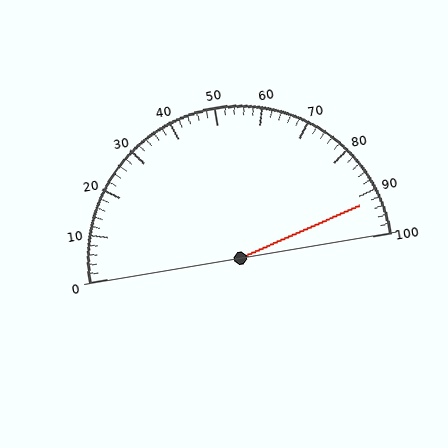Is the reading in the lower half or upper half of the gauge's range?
The reading is in the upper half of the range (0 to 100).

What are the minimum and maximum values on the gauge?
The gauge ranges from 0 to 100.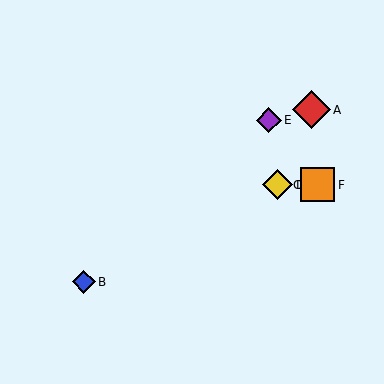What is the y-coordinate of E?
Object E is at y≈120.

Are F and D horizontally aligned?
Yes, both are at y≈185.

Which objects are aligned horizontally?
Objects C, D, F are aligned horizontally.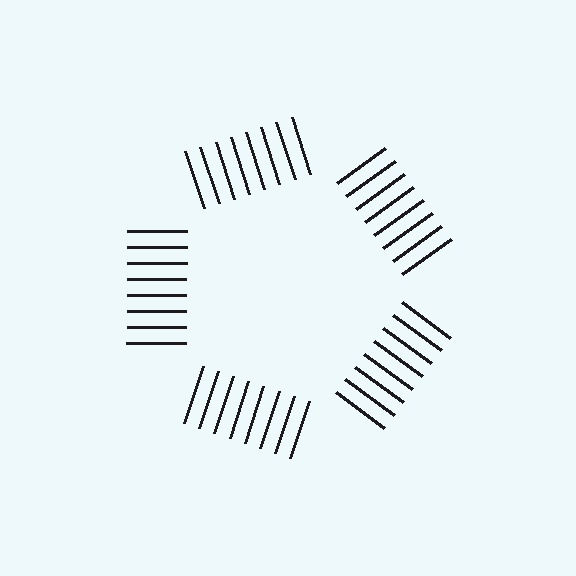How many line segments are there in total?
40 — 8 along each of the 5 edges.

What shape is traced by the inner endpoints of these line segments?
An illusory pentagon — the line segments terminate on its edges but no continuous stroke is drawn.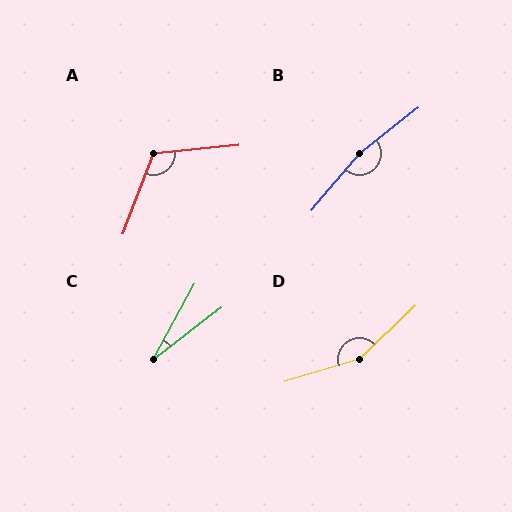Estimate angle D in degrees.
Approximately 153 degrees.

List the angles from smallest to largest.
C (24°), A (116°), D (153°), B (168°).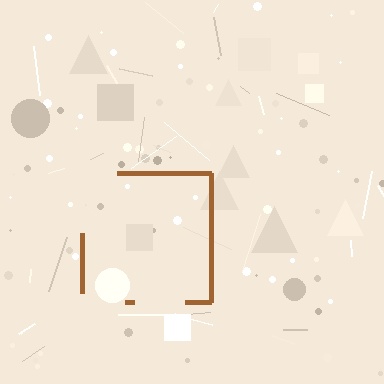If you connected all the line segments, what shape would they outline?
They would outline a square.